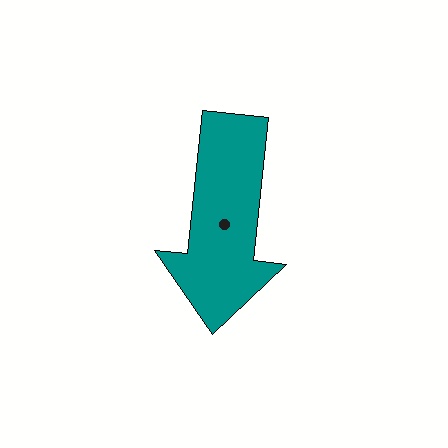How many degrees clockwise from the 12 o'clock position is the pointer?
Approximately 186 degrees.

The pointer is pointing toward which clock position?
Roughly 6 o'clock.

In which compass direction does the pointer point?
South.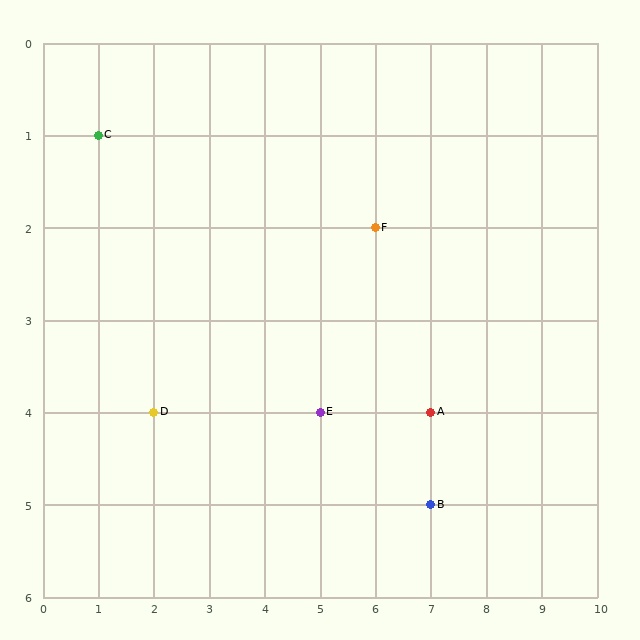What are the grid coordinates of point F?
Point F is at grid coordinates (6, 2).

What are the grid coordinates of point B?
Point B is at grid coordinates (7, 5).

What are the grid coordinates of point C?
Point C is at grid coordinates (1, 1).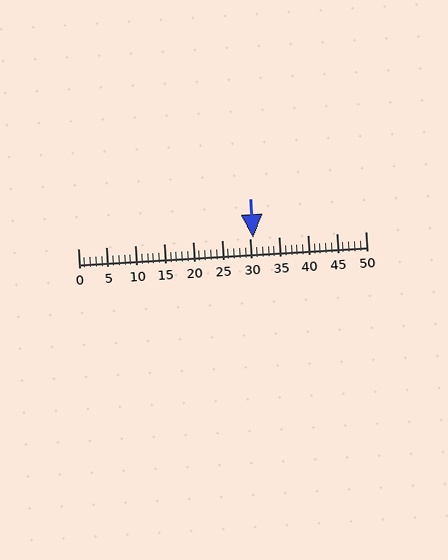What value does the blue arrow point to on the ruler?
The blue arrow points to approximately 30.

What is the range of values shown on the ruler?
The ruler shows values from 0 to 50.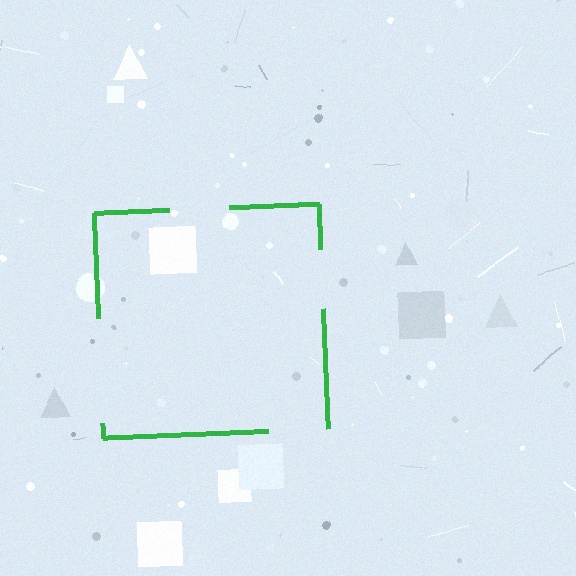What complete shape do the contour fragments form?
The contour fragments form a square.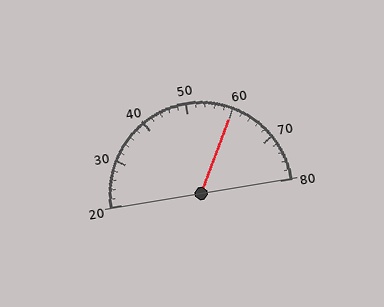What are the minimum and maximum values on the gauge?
The gauge ranges from 20 to 80.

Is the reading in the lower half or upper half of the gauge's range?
The reading is in the upper half of the range (20 to 80).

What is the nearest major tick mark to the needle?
The nearest major tick mark is 60.